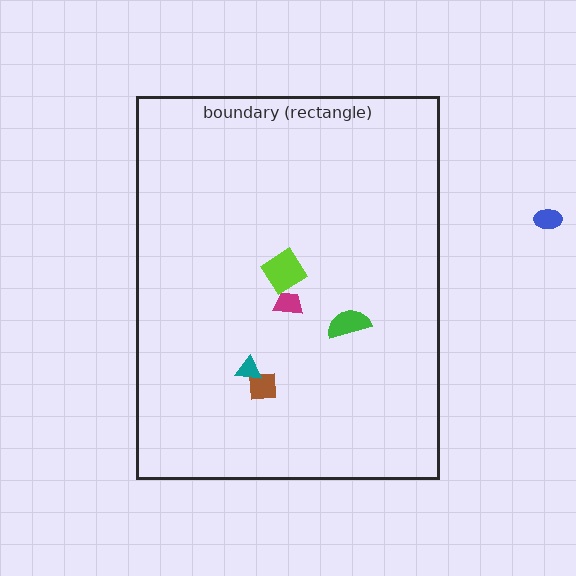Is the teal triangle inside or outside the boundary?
Inside.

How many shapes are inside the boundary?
5 inside, 1 outside.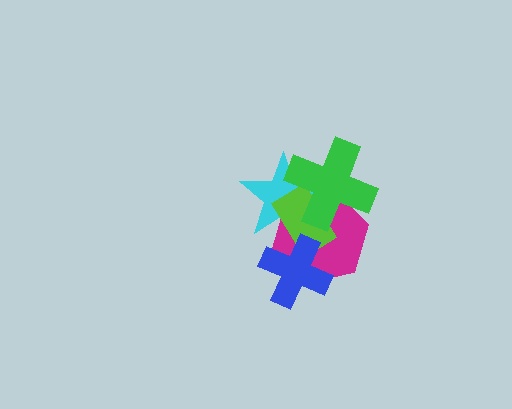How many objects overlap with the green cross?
3 objects overlap with the green cross.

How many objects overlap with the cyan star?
3 objects overlap with the cyan star.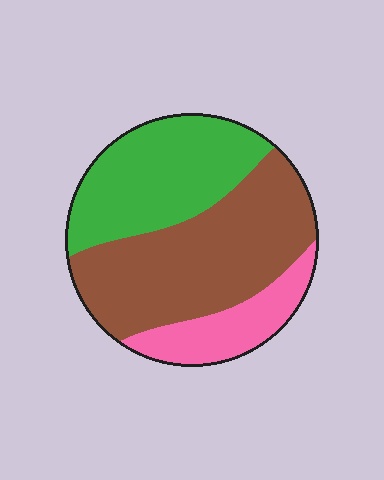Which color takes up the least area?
Pink, at roughly 15%.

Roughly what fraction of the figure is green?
Green covers about 35% of the figure.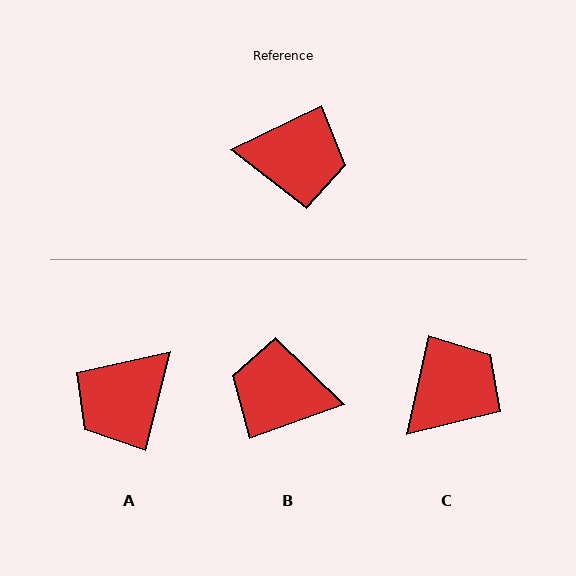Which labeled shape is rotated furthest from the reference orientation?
B, about 174 degrees away.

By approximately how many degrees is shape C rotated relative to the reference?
Approximately 52 degrees counter-clockwise.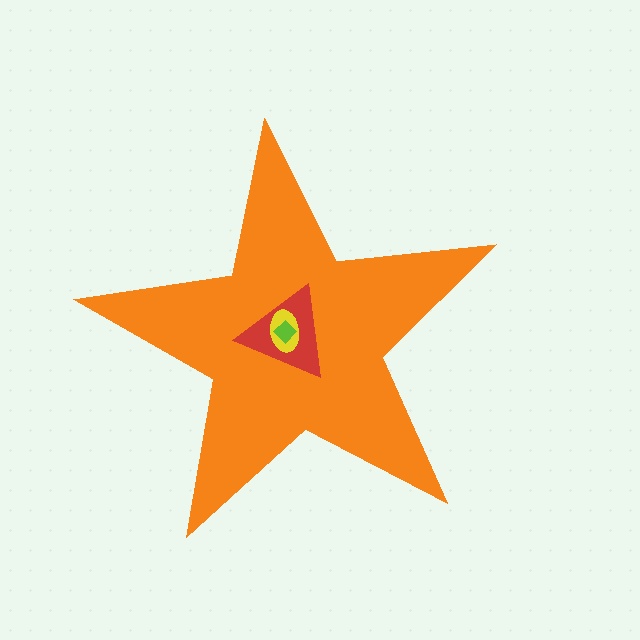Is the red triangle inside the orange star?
Yes.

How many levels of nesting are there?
4.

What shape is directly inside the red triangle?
The yellow ellipse.